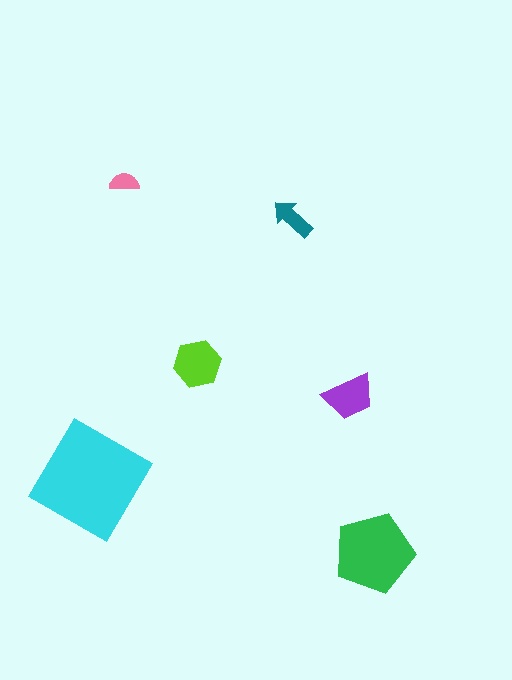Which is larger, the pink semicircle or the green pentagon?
The green pentagon.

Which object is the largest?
The cyan diamond.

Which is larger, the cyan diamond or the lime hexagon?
The cyan diamond.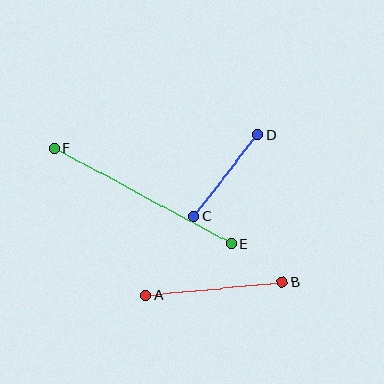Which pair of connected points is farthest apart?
Points E and F are farthest apart.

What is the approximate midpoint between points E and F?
The midpoint is at approximately (143, 196) pixels.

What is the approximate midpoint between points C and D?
The midpoint is at approximately (226, 175) pixels.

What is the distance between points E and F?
The distance is approximately 201 pixels.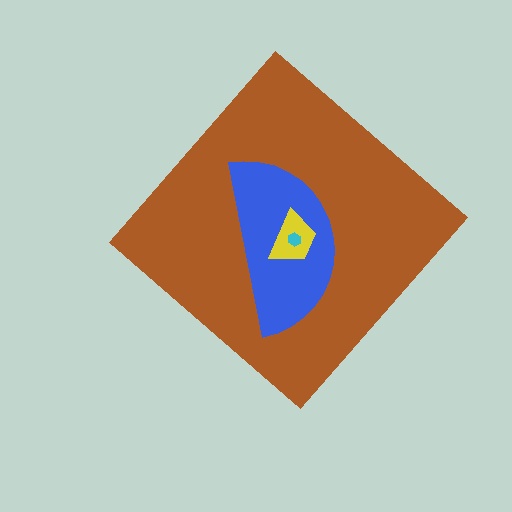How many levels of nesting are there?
4.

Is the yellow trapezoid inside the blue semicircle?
Yes.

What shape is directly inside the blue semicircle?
The yellow trapezoid.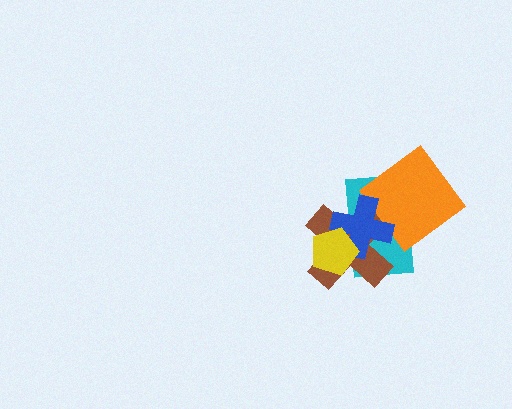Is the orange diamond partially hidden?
Yes, it is partially covered by another shape.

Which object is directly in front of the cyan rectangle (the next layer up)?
The brown cross is directly in front of the cyan rectangle.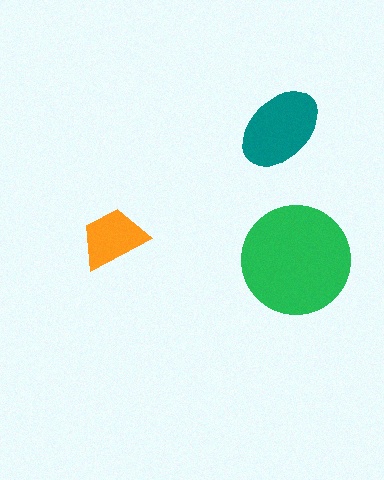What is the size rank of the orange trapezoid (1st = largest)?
3rd.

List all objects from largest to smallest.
The green circle, the teal ellipse, the orange trapezoid.